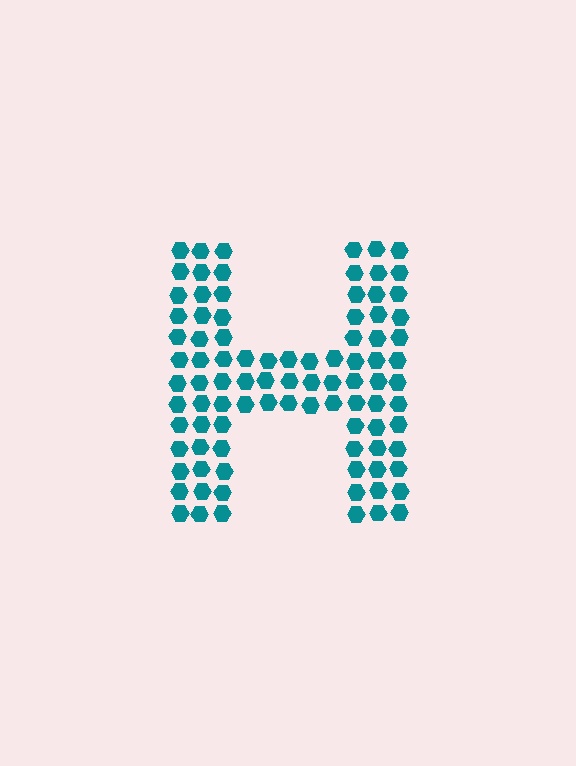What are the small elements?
The small elements are hexagons.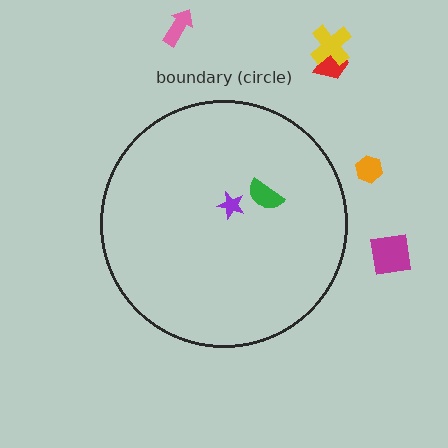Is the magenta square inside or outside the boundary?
Outside.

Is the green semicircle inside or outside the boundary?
Inside.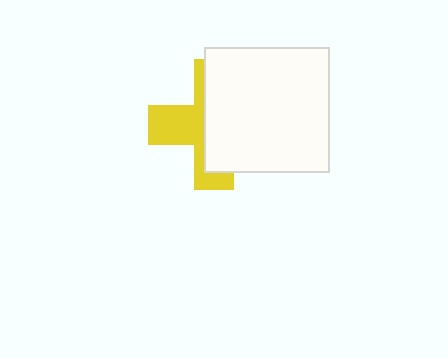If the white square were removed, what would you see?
You would see the complete yellow cross.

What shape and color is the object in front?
The object in front is a white square.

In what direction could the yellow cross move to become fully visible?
The yellow cross could move left. That would shift it out from behind the white square entirely.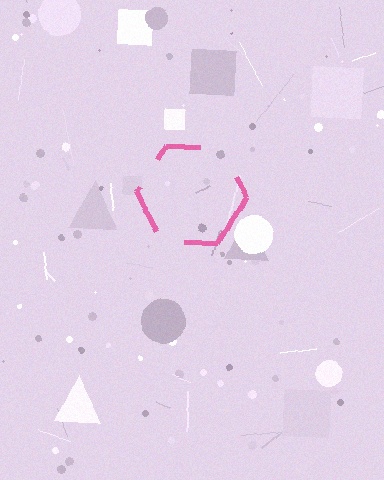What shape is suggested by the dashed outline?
The dashed outline suggests a hexagon.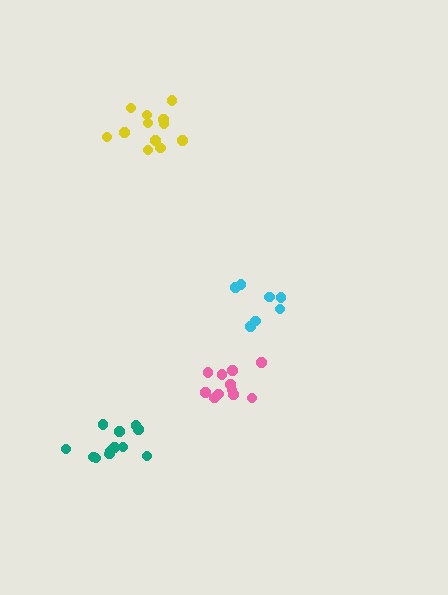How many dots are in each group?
Group 1: 12 dots, Group 2: 12 dots, Group 3: 11 dots, Group 4: 7 dots (42 total).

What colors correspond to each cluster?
The clusters are colored: teal, yellow, pink, cyan.